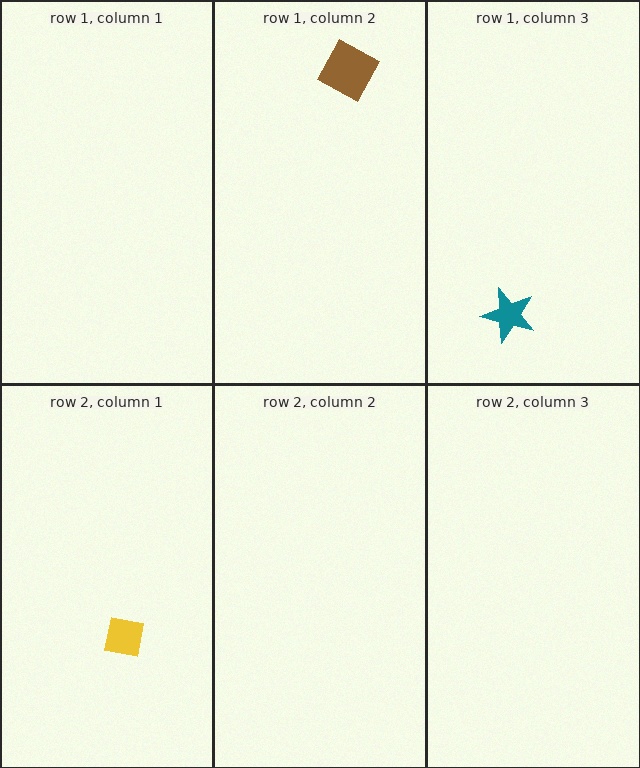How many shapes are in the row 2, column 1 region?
1.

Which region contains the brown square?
The row 1, column 2 region.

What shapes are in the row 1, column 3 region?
The teal star.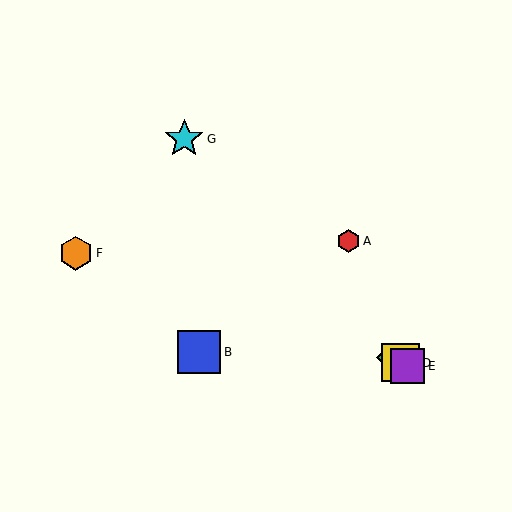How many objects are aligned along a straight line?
3 objects (C, D, E) are aligned along a straight line.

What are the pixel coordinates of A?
Object A is at (349, 241).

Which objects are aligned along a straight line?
Objects C, D, E are aligned along a straight line.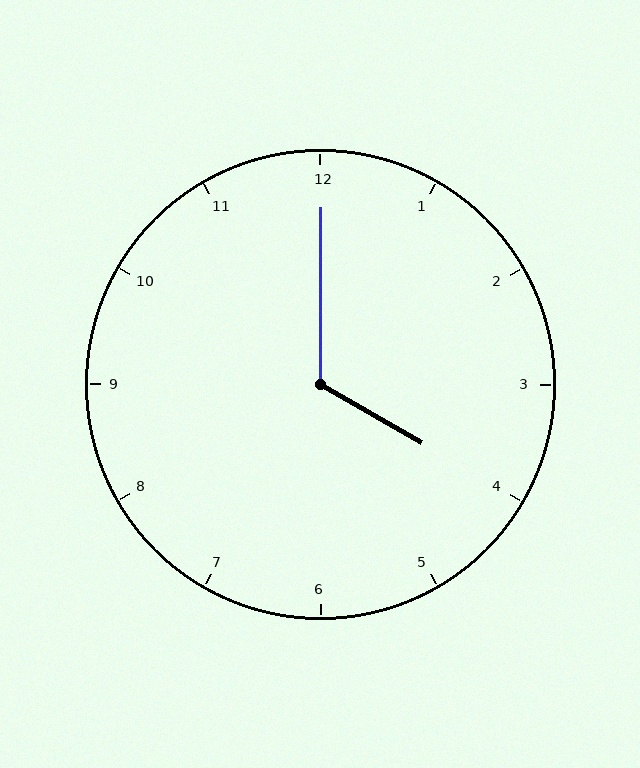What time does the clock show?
4:00.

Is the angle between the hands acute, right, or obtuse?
It is obtuse.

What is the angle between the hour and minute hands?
Approximately 120 degrees.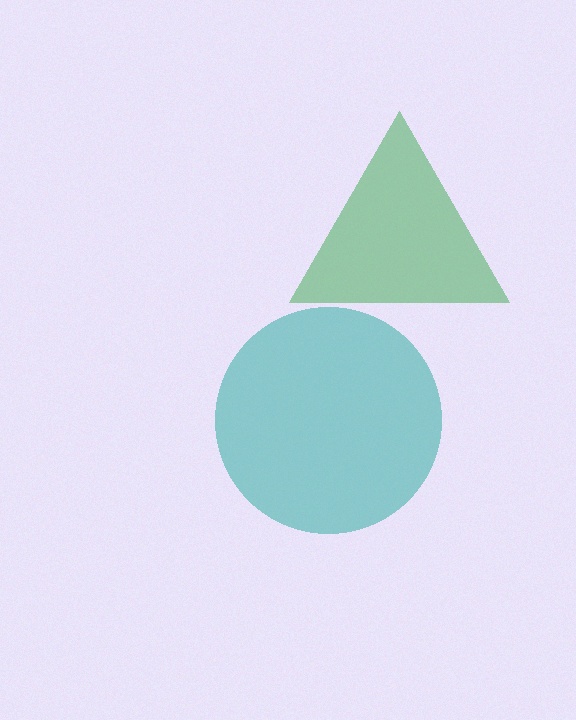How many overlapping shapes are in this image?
There are 2 overlapping shapes in the image.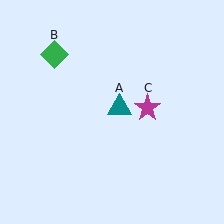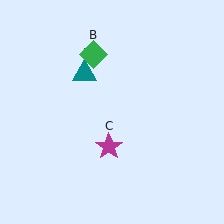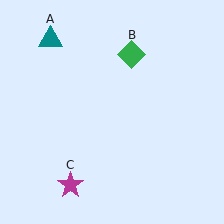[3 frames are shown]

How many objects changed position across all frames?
3 objects changed position: teal triangle (object A), green diamond (object B), magenta star (object C).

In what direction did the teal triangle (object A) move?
The teal triangle (object A) moved up and to the left.